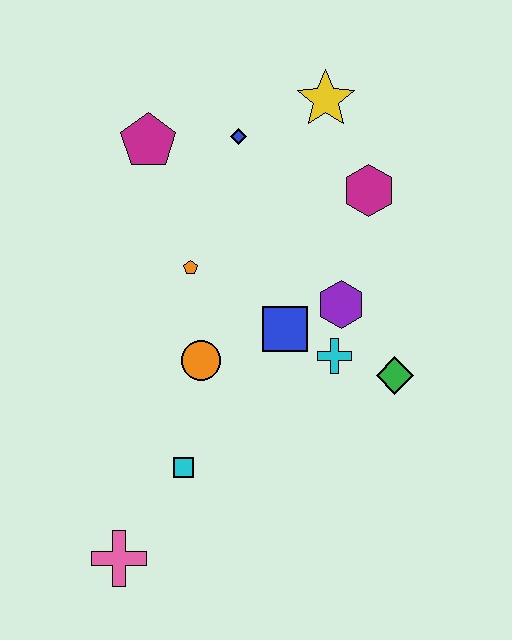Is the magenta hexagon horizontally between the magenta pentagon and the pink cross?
No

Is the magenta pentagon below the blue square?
No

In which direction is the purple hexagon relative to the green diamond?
The purple hexagon is above the green diamond.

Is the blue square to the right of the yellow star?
No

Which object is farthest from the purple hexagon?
The pink cross is farthest from the purple hexagon.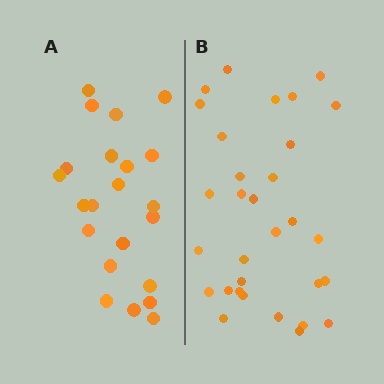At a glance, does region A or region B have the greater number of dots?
Region B (the right region) has more dots.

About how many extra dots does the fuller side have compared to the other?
Region B has roughly 8 or so more dots than region A.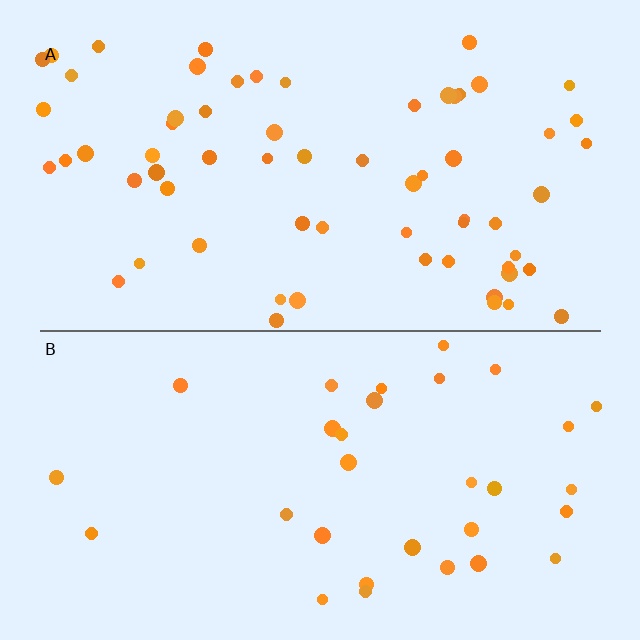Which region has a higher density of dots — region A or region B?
A (the top).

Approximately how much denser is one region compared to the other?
Approximately 2.0× — region A over region B.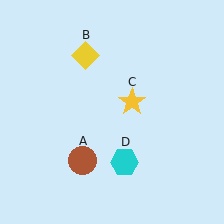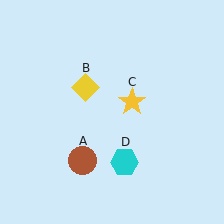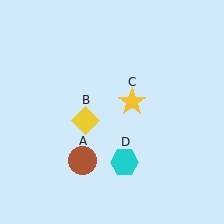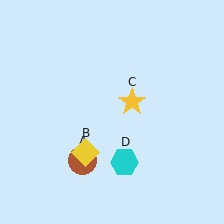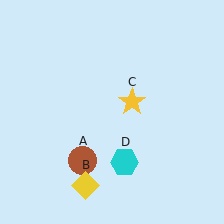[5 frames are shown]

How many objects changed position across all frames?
1 object changed position: yellow diamond (object B).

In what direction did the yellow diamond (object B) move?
The yellow diamond (object B) moved down.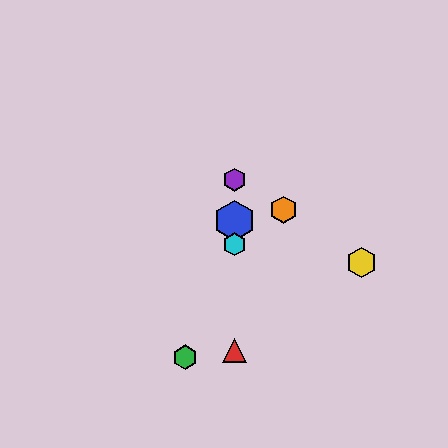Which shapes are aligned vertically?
The red triangle, the blue hexagon, the purple hexagon, the cyan hexagon are aligned vertically.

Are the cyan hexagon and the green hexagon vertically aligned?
No, the cyan hexagon is at x≈234 and the green hexagon is at x≈185.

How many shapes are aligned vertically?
4 shapes (the red triangle, the blue hexagon, the purple hexagon, the cyan hexagon) are aligned vertically.